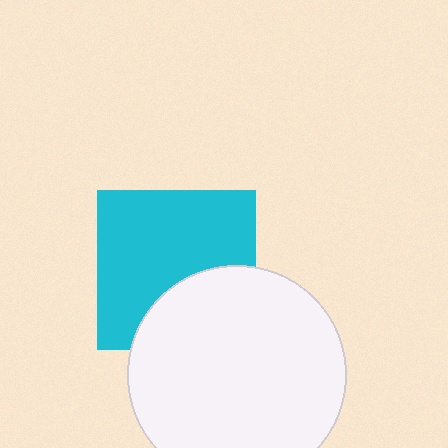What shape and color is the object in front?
The object in front is a white circle.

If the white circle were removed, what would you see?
You would see the complete cyan square.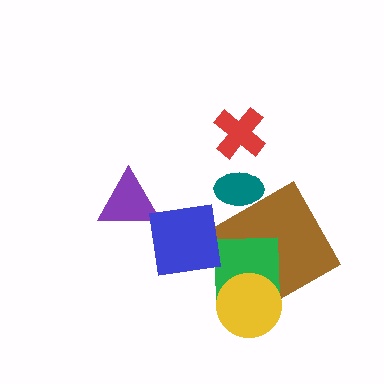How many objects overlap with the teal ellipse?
0 objects overlap with the teal ellipse.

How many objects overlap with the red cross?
0 objects overlap with the red cross.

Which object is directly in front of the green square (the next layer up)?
The yellow circle is directly in front of the green square.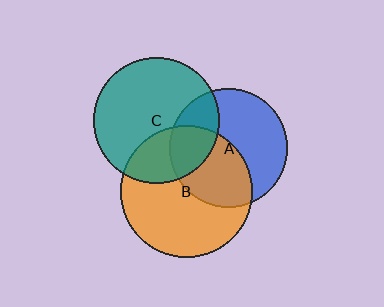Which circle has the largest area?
Circle B (orange).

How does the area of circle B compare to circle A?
Approximately 1.2 times.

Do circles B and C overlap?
Yes.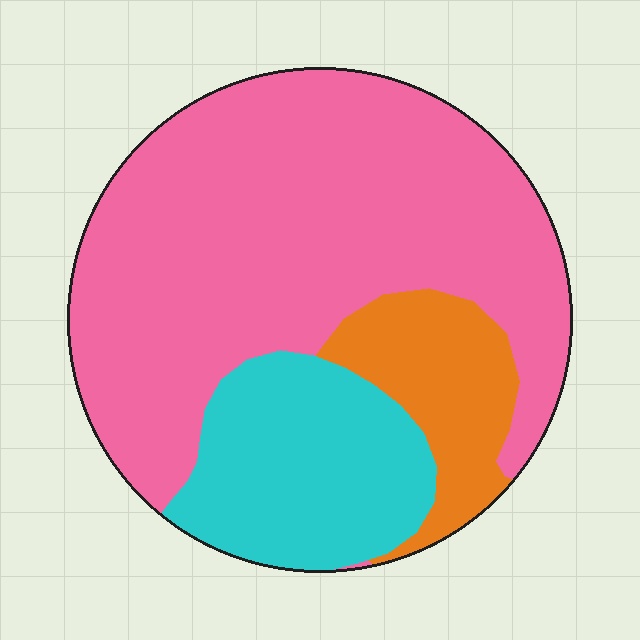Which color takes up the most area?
Pink, at roughly 65%.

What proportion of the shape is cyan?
Cyan covers around 20% of the shape.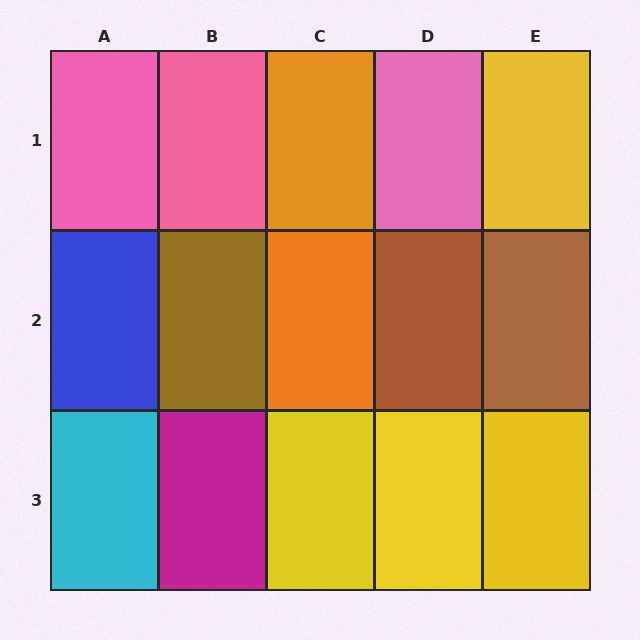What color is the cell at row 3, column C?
Yellow.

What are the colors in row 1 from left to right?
Pink, pink, orange, pink, yellow.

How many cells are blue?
1 cell is blue.